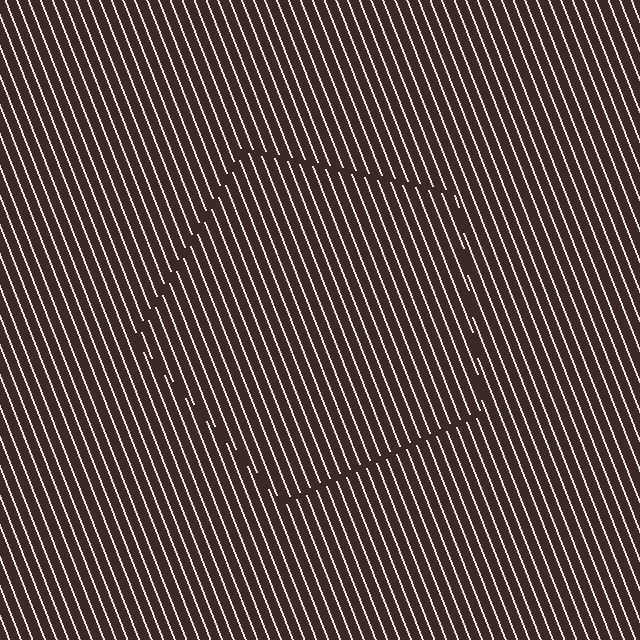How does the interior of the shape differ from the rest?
The interior of the shape contains the same grating, shifted by half a period — the contour is defined by the phase discontinuity where line-ends from the inner and outer gratings abut.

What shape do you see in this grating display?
An illusory pentagon. The interior of the shape contains the same grating, shifted by half a period — the contour is defined by the phase discontinuity where line-ends from the inner and outer gratings abut.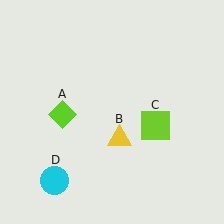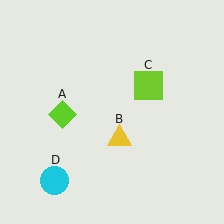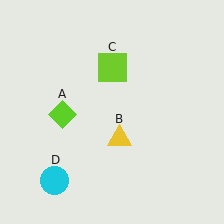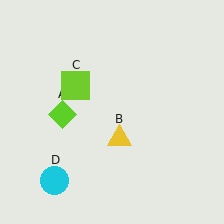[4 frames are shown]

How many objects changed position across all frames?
1 object changed position: lime square (object C).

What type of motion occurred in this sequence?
The lime square (object C) rotated counterclockwise around the center of the scene.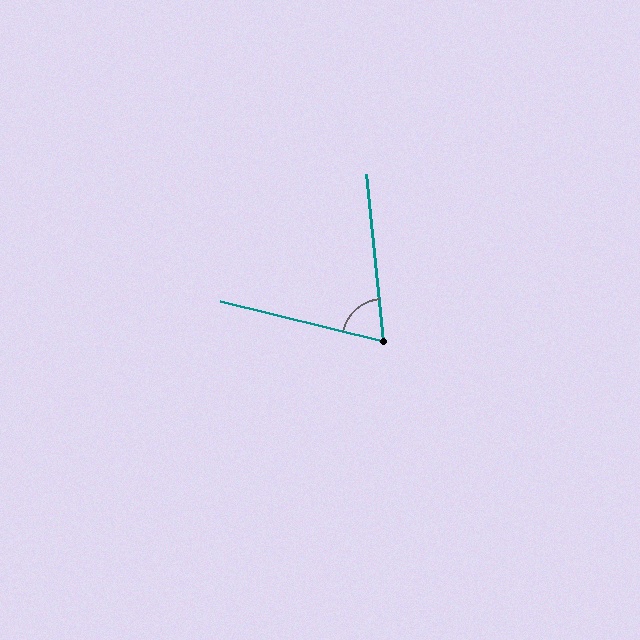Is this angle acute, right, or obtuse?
It is acute.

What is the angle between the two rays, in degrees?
Approximately 71 degrees.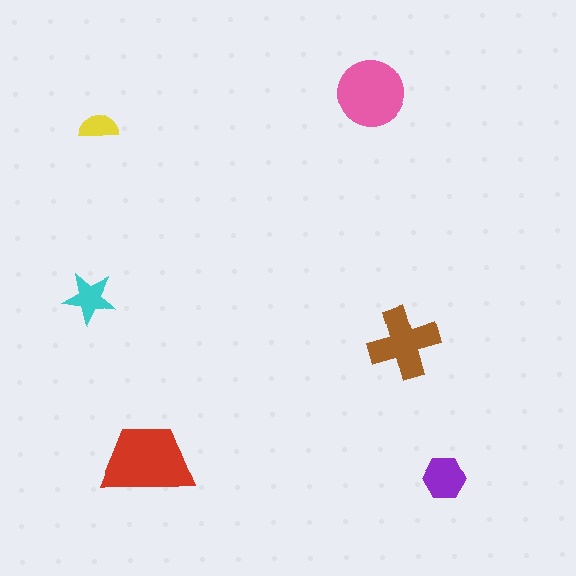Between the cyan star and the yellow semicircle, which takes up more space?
The cyan star.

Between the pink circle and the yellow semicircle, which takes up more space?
The pink circle.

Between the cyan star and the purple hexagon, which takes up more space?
The purple hexagon.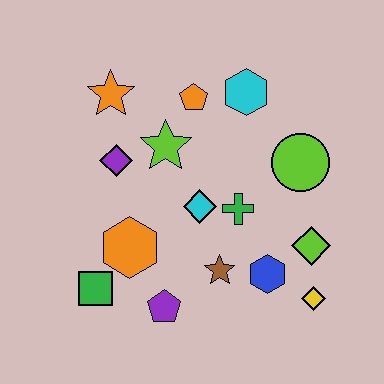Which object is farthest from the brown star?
The orange star is farthest from the brown star.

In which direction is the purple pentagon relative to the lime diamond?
The purple pentagon is to the left of the lime diamond.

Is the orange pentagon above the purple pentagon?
Yes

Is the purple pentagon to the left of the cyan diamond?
Yes